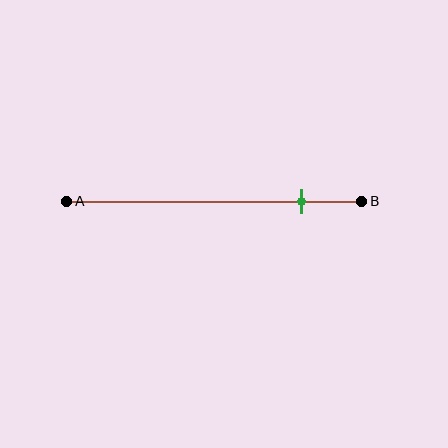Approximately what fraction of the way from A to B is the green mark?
The green mark is approximately 80% of the way from A to B.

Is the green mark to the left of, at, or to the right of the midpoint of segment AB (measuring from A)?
The green mark is to the right of the midpoint of segment AB.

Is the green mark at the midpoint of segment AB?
No, the mark is at about 80% from A, not at the 50% midpoint.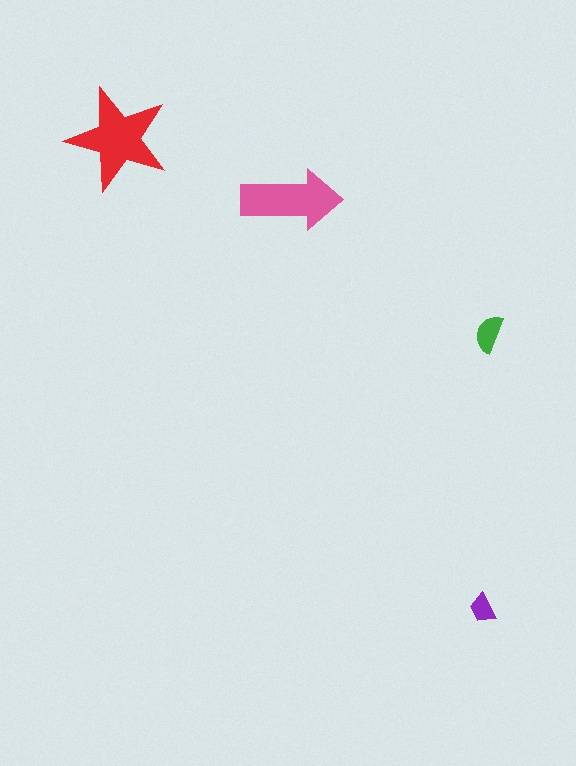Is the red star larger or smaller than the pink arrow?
Larger.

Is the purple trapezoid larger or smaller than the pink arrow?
Smaller.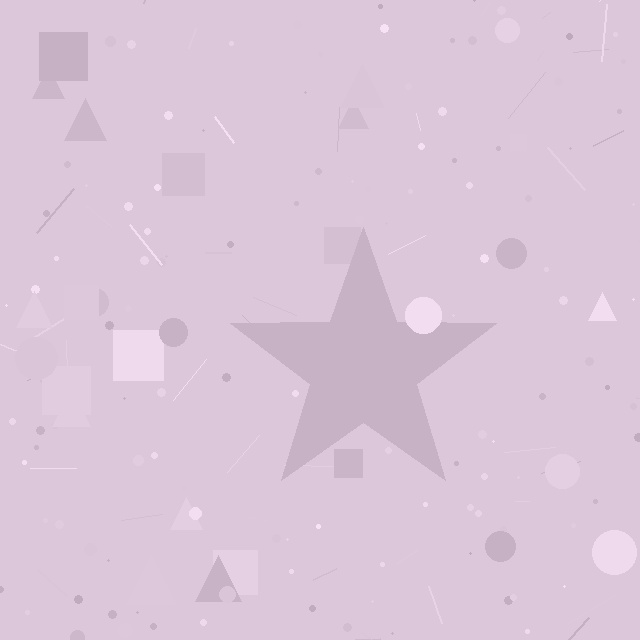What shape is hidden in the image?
A star is hidden in the image.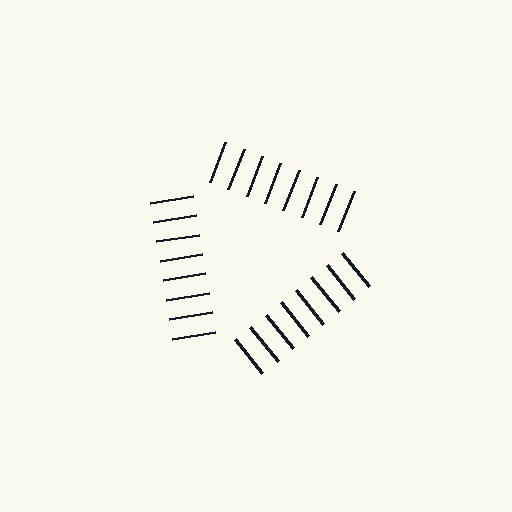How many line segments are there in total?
24 — 8 along each of the 3 edges.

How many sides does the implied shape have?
3 sides — the line-ends trace a triangle.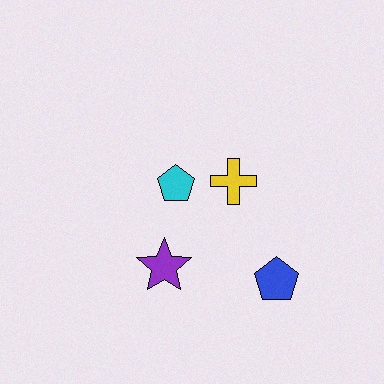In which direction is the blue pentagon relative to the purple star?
The blue pentagon is to the right of the purple star.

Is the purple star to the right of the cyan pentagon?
No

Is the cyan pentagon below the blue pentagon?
No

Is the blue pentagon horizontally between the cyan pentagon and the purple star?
No